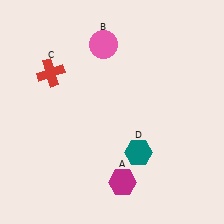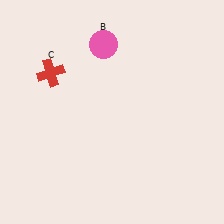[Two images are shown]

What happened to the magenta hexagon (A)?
The magenta hexagon (A) was removed in Image 2. It was in the bottom-right area of Image 1.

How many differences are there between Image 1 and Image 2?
There are 2 differences between the two images.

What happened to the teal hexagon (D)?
The teal hexagon (D) was removed in Image 2. It was in the bottom-right area of Image 1.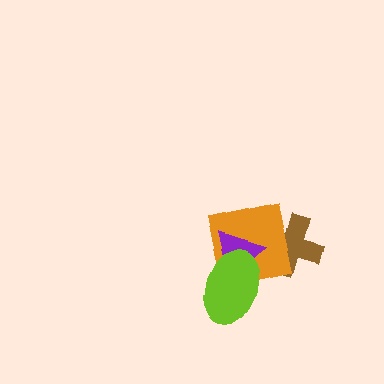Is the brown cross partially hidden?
Yes, it is partially covered by another shape.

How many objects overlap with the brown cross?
2 objects overlap with the brown cross.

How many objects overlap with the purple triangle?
3 objects overlap with the purple triangle.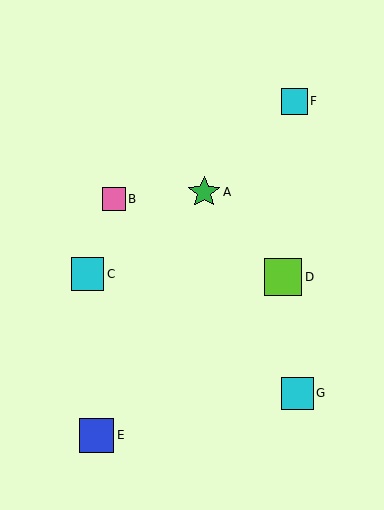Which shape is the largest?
The lime square (labeled D) is the largest.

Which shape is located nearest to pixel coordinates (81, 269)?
The cyan square (labeled C) at (88, 274) is nearest to that location.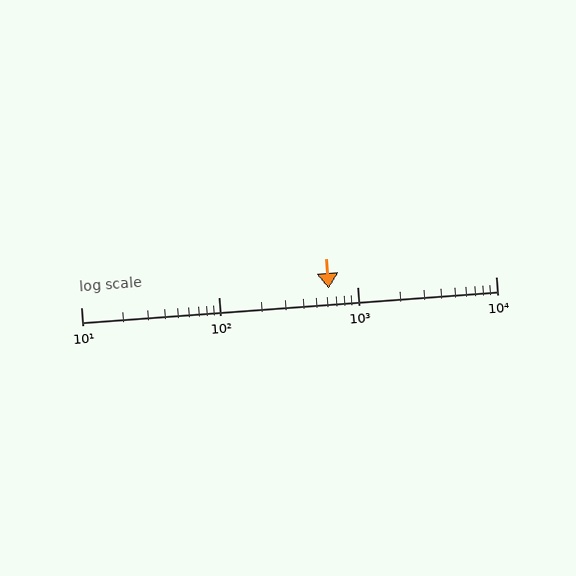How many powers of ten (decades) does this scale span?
The scale spans 3 decades, from 10 to 10000.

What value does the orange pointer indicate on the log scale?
The pointer indicates approximately 620.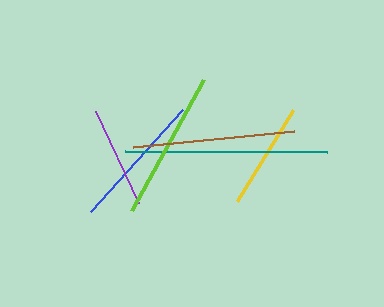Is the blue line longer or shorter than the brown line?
The brown line is longer than the blue line.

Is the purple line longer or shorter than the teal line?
The teal line is longer than the purple line.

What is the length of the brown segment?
The brown segment is approximately 161 pixels long.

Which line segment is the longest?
The teal line is the longest at approximately 203 pixels.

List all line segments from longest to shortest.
From longest to shortest: teal, brown, lime, blue, yellow, purple.